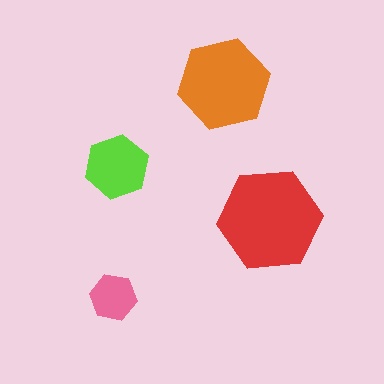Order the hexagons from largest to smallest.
the red one, the orange one, the lime one, the pink one.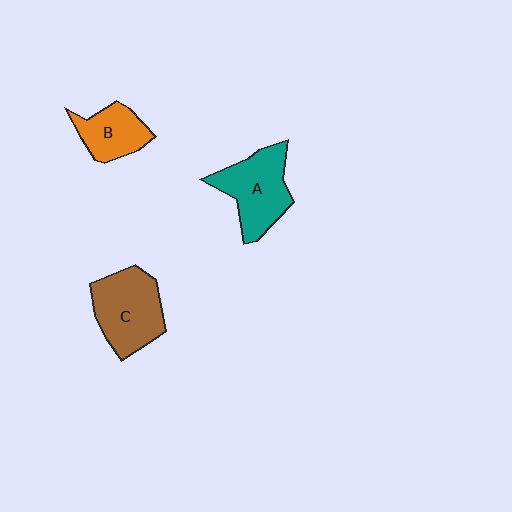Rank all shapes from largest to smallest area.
From largest to smallest: C (brown), A (teal), B (orange).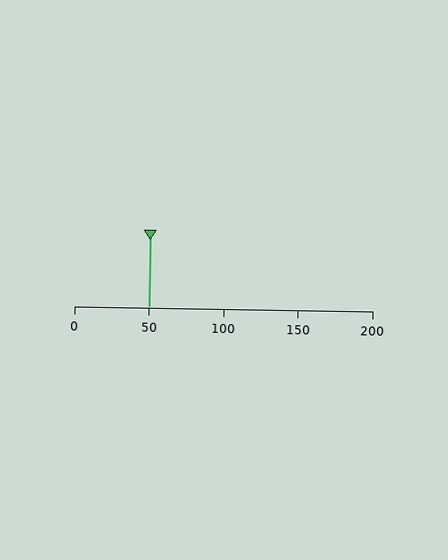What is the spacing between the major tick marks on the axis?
The major ticks are spaced 50 apart.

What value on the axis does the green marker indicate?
The marker indicates approximately 50.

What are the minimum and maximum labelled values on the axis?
The axis runs from 0 to 200.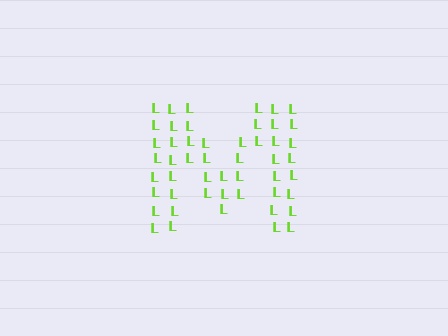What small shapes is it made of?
It is made of small letter L's.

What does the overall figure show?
The overall figure shows the letter M.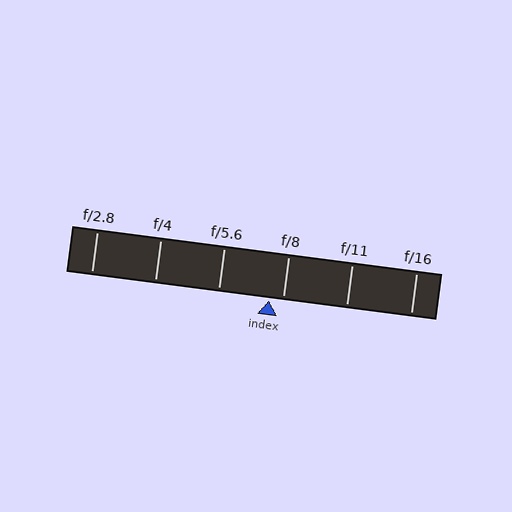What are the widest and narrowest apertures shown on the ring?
The widest aperture shown is f/2.8 and the narrowest is f/16.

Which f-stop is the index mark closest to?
The index mark is closest to f/8.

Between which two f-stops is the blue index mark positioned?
The index mark is between f/5.6 and f/8.